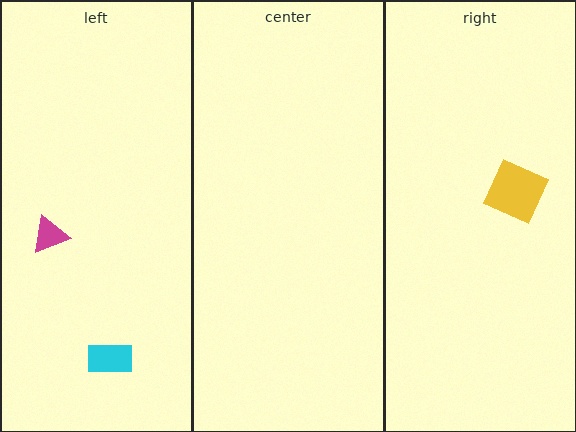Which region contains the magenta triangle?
The left region.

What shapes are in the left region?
The cyan rectangle, the magenta triangle.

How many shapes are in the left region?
2.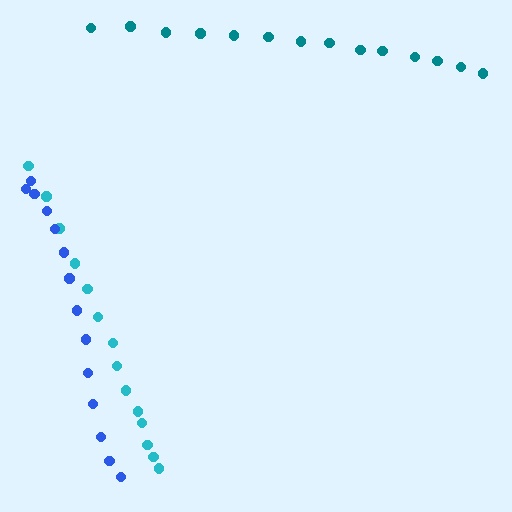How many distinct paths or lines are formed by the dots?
There are 3 distinct paths.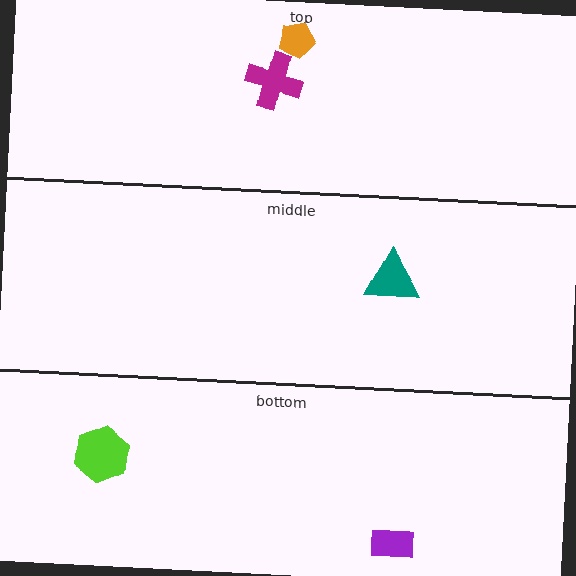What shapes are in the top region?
The magenta cross, the orange pentagon.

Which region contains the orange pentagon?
The top region.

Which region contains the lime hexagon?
The bottom region.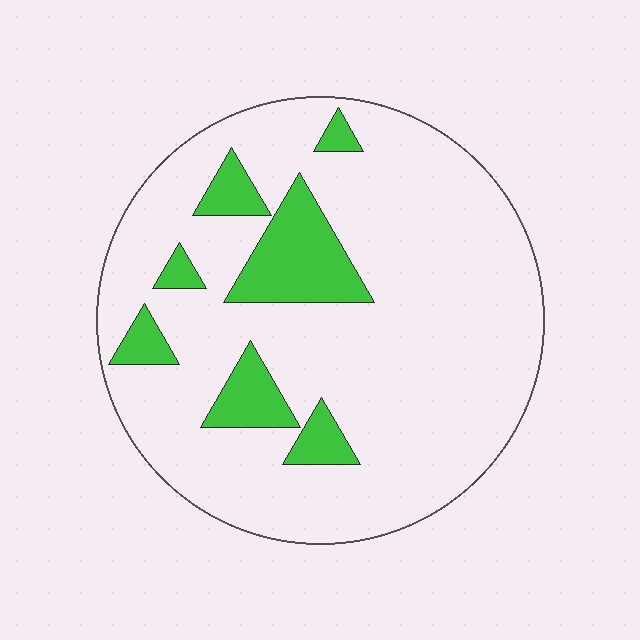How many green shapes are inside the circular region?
7.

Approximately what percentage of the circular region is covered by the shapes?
Approximately 15%.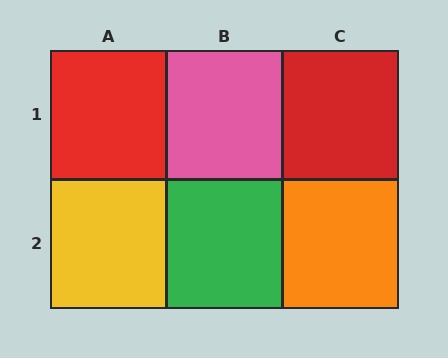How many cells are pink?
1 cell is pink.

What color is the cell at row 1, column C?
Red.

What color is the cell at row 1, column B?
Pink.